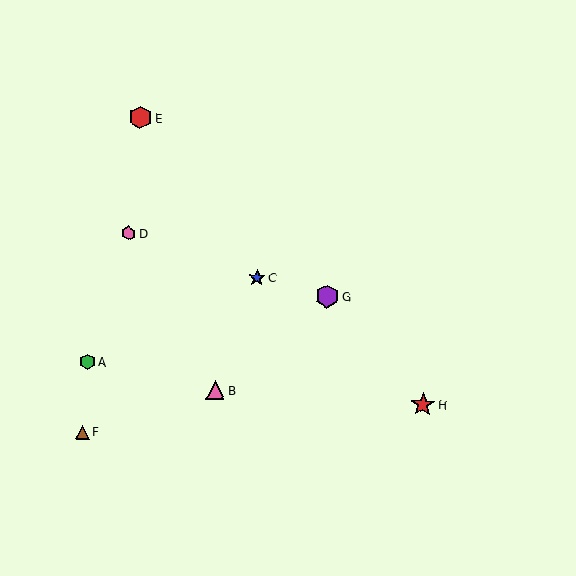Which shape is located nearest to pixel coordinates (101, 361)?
The green hexagon (labeled A) at (87, 362) is nearest to that location.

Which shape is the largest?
The red star (labeled H) is the largest.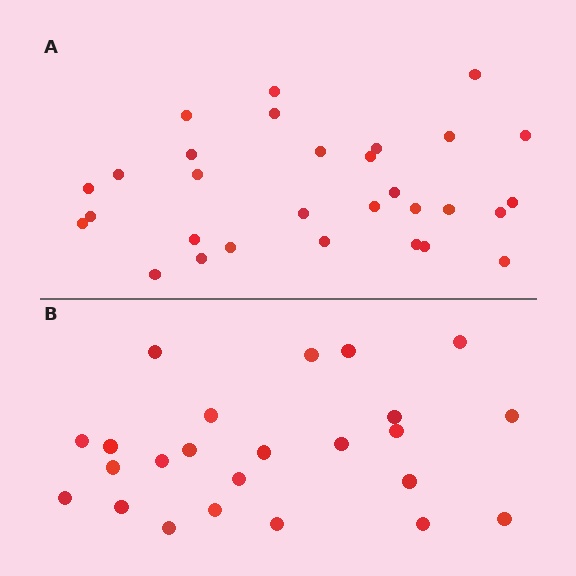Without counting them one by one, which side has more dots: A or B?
Region A (the top region) has more dots.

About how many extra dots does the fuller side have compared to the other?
Region A has about 6 more dots than region B.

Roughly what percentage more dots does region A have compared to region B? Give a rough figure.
About 25% more.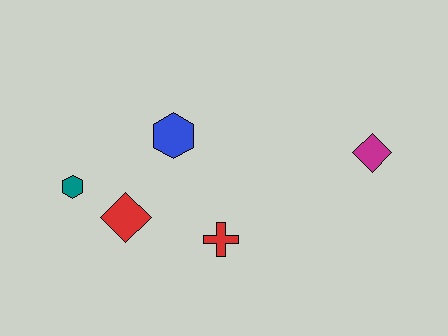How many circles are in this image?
There are no circles.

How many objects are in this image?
There are 5 objects.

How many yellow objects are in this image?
There are no yellow objects.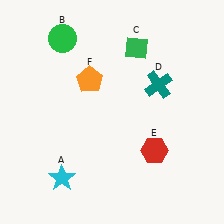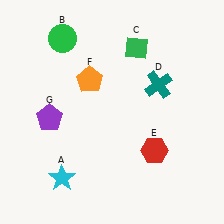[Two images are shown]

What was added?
A purple pentagon (G) was added in Image 2.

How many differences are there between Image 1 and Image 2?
There is 1 difference between the two images.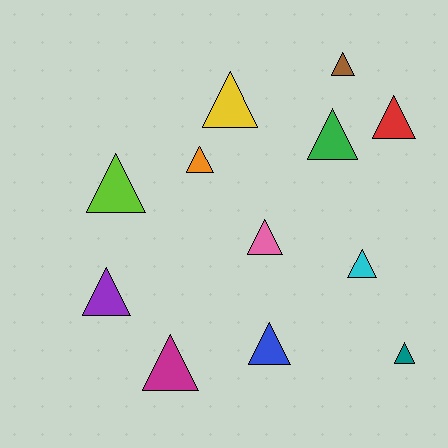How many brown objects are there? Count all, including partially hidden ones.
There is 1 brown object.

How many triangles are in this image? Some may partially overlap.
There are 12 triangles.